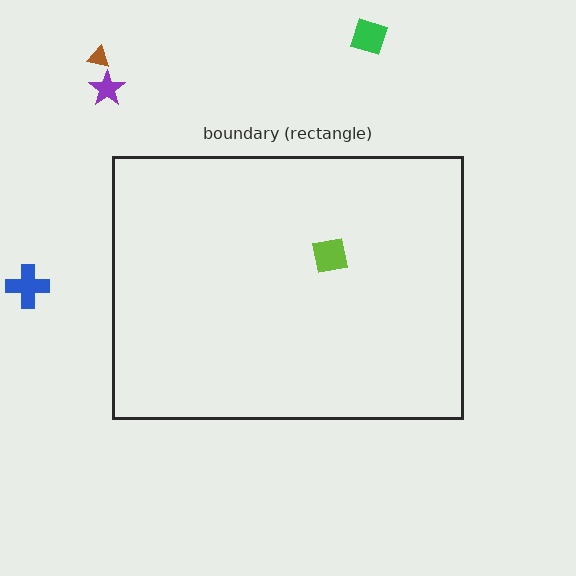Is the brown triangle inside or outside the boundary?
Outside.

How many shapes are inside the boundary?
1 inside, 4 outside.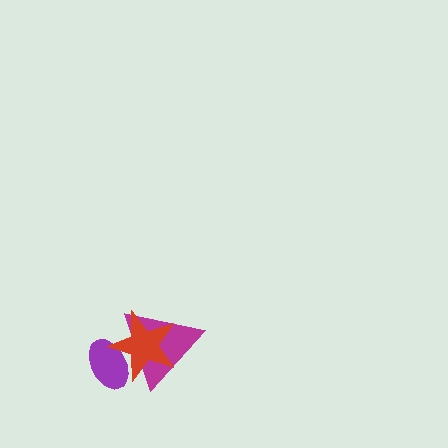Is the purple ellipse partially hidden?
Yes, it is partially covered by another shape.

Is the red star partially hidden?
No, no other shape covers it.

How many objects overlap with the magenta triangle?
2 objects overlap with the magenta triangle.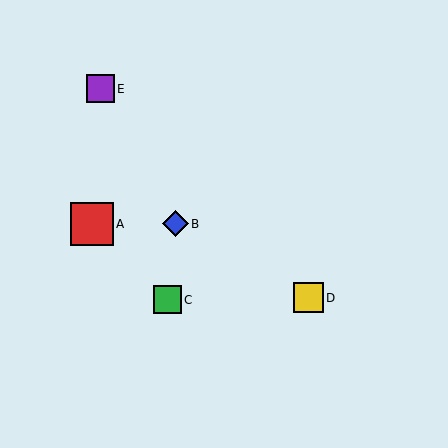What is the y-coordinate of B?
Object B is at y≈224.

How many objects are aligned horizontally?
2 objects (A, B) are aligned horizontally.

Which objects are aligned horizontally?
Objects A, B are aligned horizontally.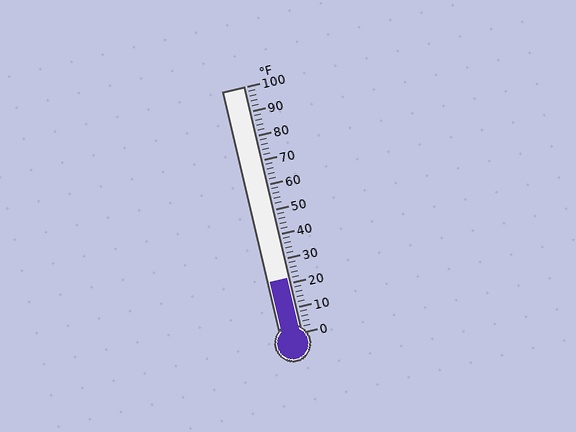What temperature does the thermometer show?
The thermometer shows approximately 22°F.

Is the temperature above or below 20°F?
The temperature is above 20°F.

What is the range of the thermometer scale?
The thermometer scale ranges from 0°F to 100°F.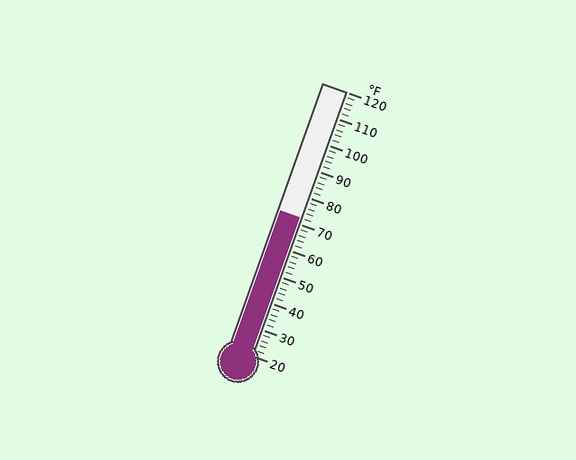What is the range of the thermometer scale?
The thermometer scale ranges from 20°F to 120°F.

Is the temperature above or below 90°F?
The temperature is below 90°F.